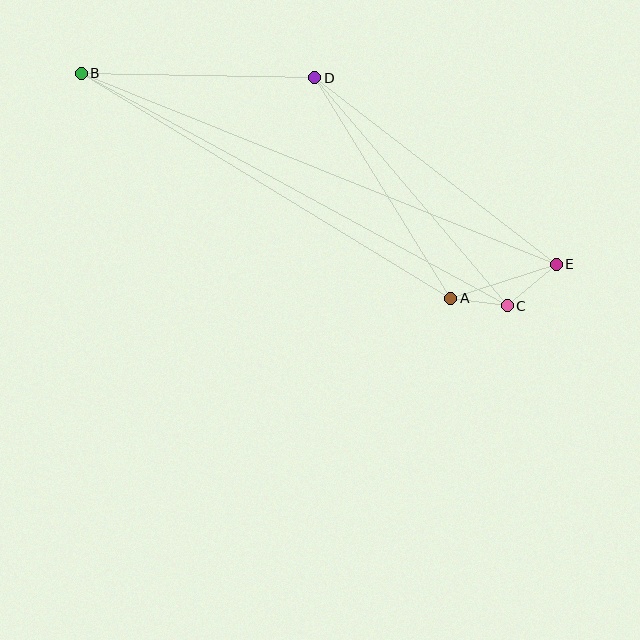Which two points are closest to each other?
Points A and C are closest to each other.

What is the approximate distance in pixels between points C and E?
The distance between C and E is approximately 64 pixels.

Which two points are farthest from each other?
Points B and E are farthest from each other.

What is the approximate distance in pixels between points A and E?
The distance between A and E is approximately 111 pixels.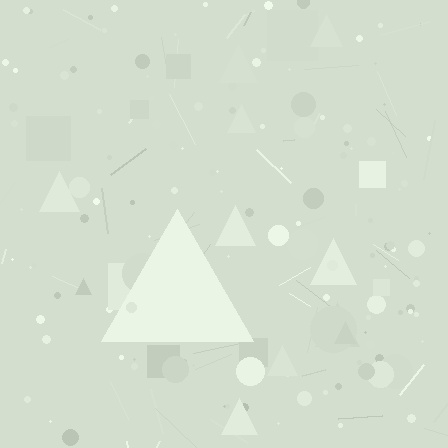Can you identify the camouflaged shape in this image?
The camouflaged shape is a triangle.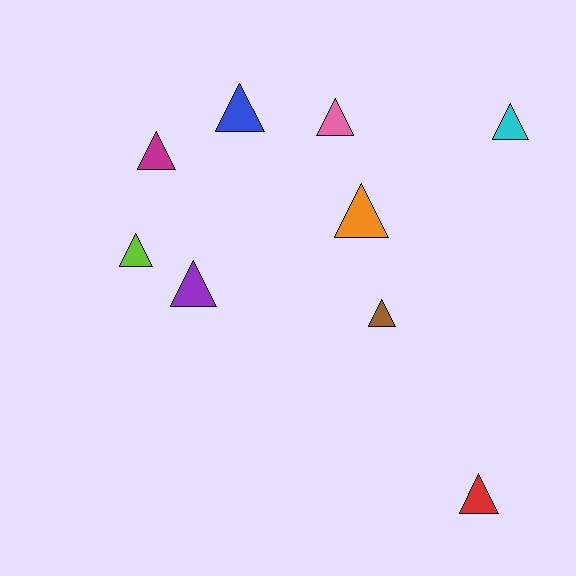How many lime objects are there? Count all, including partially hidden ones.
There is 1 lime object.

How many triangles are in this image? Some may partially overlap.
There are 9 triangles.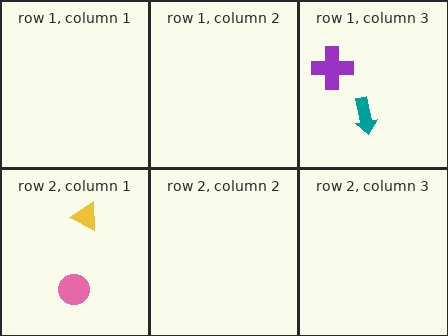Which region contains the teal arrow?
The row 1, column 3 region.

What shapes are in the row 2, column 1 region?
The pink circle, the yellow triangle.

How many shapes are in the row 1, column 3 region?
2.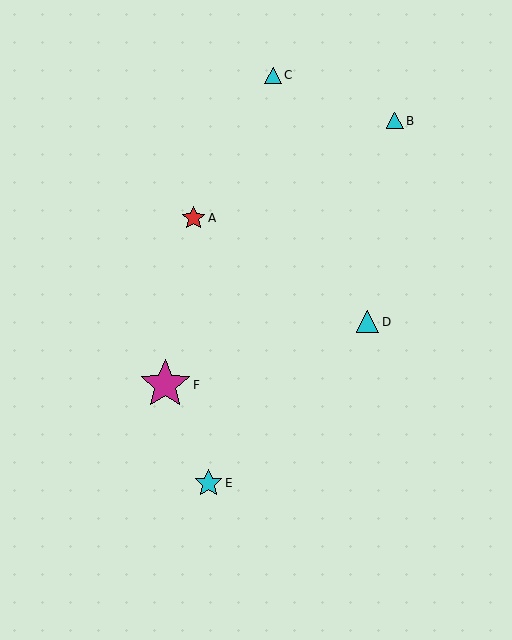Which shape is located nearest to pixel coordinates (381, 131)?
The cyan triangle (labeled B) at (395, 121) is nearest to that location.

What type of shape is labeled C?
Shape C is a cyan triangle.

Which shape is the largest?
The magenta star (labeled F) is the largest.